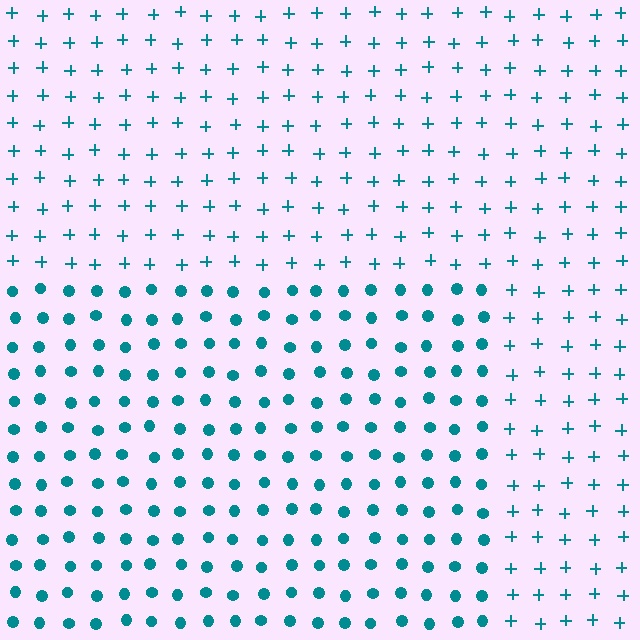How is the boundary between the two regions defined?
The boundary is defined by a change in element shape: circles inside vs. plus signs outside. All elements share the same color and spacing.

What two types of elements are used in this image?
The image uses circles inside the rectangle region and plus signs outside it.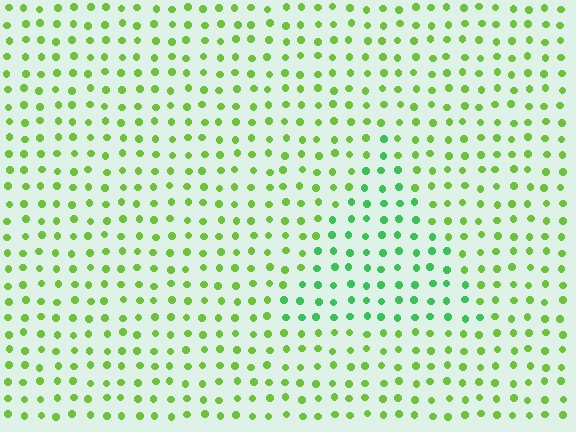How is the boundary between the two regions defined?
The boundary is defined purely by a slight shift in hue (about 35 degrees). Spacing, size, and orientation are identical on both sides.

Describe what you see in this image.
The image is filled with small lime elements in a uniform arrangement. A triangle-shaped region is visible where the elements are tinted to a slightly different hue, forming a subtle color boundary.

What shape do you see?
I see a triangle.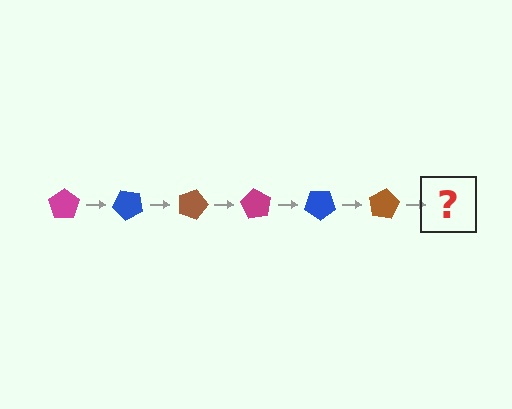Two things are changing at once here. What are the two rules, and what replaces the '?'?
The two rules are that it rotates 45 degrees each step and the color cycles through magenta, blue, and brown. The '?' should be a magenta pentagon, rotated 270 degrees from the start.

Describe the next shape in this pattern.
It should be a magenta pentagon, rotated 270 degrees from the start.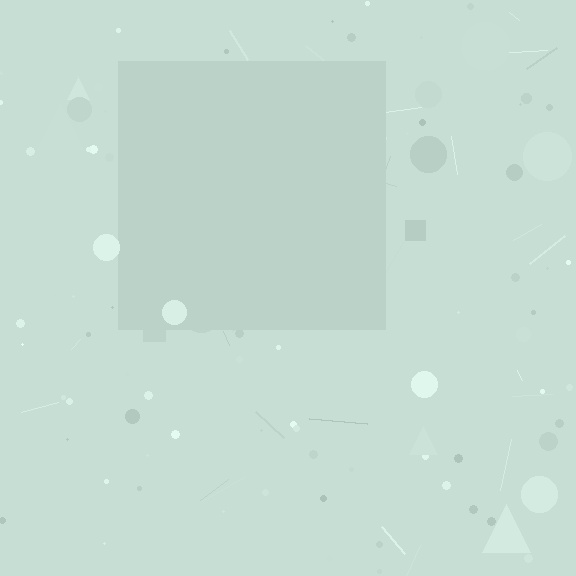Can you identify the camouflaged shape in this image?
The camouflaged shape is a square.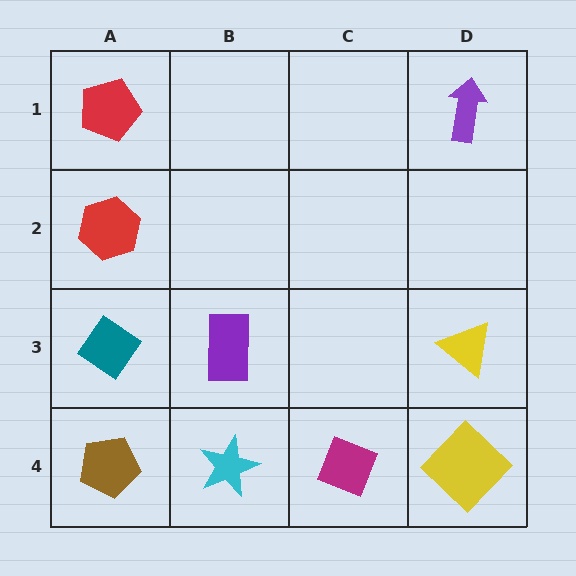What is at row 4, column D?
A yellow diamond.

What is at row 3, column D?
A yellow triangle.